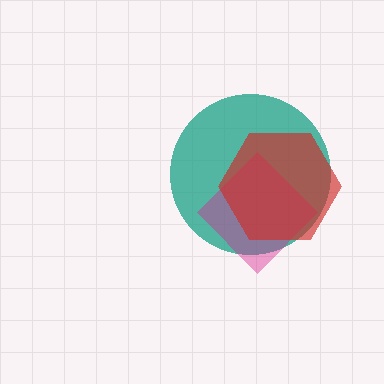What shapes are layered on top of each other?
The layered shapes are: a teal circle, a magenta diamond, a red hexagon.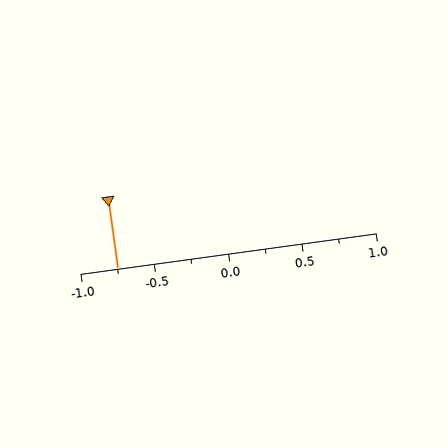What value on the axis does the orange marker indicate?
The marker indicates approximately -0.75.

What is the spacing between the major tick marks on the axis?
The major ticks are spaced 0.5 apart.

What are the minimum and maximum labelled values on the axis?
The axis runs from -1.0 to 1.0.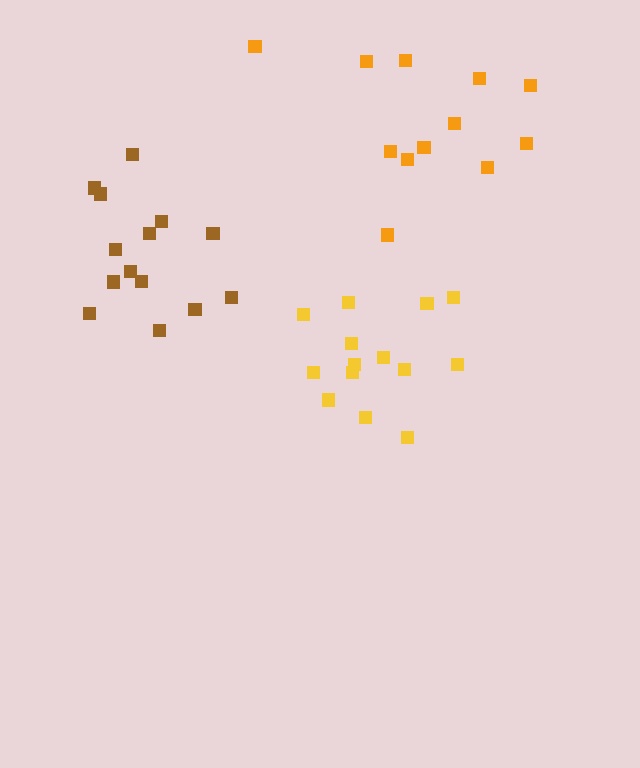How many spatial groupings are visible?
There are 3 spatial groupings.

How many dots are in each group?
Group 1: 14 dots, Group 2: 14 dots, Group 3: 12 dots (40 total).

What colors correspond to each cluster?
The clusters are colored: brown, yellow, orange.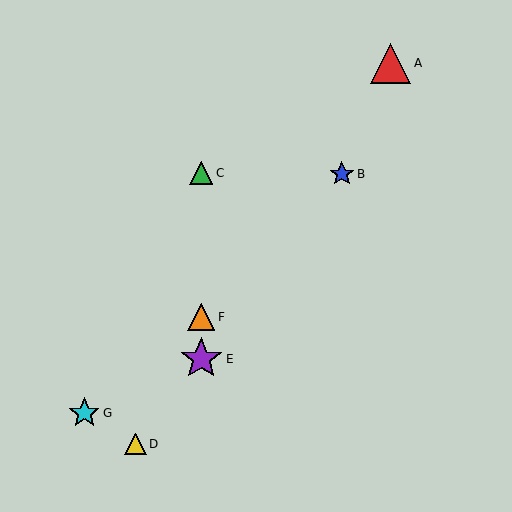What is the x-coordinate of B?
Object B is at x≈342.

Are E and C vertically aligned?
Yes, both are at x≈201.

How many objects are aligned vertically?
3 objects (C, E, F) are aligned vertically.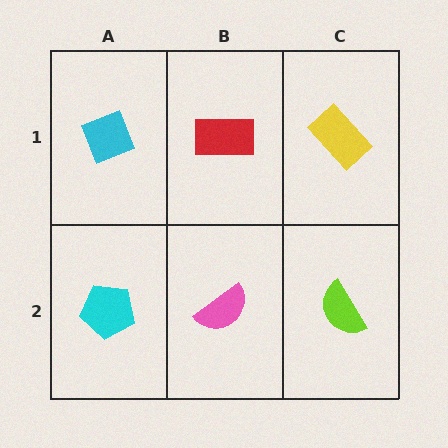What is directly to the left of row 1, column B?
A cyan diamond.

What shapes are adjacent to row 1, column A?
A cyan pentagon (row 2, column A), a red rectangle (row 1, column B).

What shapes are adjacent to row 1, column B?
A pink semicircle (row 2, column B), a cyan diamond (row 1, column A), a yellow rectangle (row 1, column C).